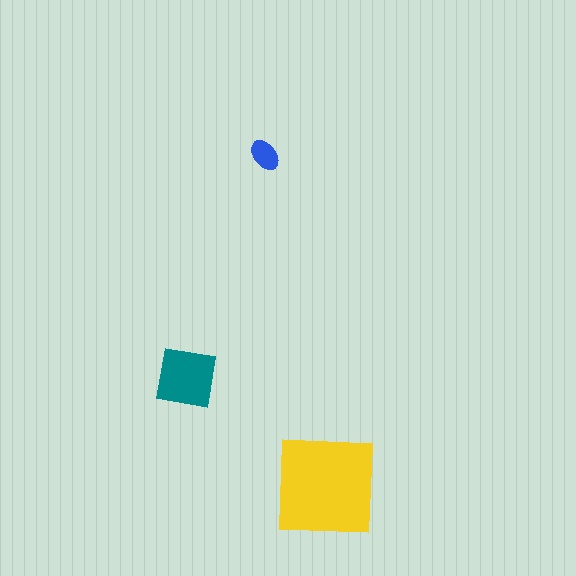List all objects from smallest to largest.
The blue ellipse, the teal square, the yellow square.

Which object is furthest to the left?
The teal square is leftmost.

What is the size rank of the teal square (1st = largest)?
2nd.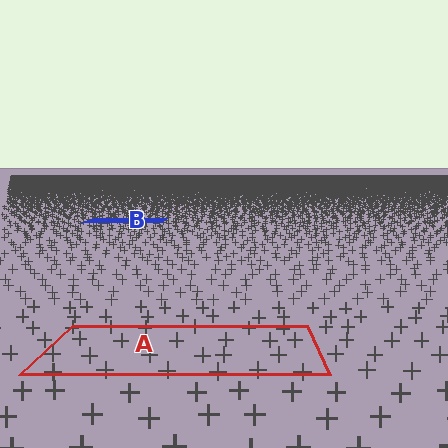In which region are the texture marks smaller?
The texture marks are smaller in region B, because it is farther away.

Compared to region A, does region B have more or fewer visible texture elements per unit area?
Region B has more texture elements per unit area — they are packed more densely because it is farther away.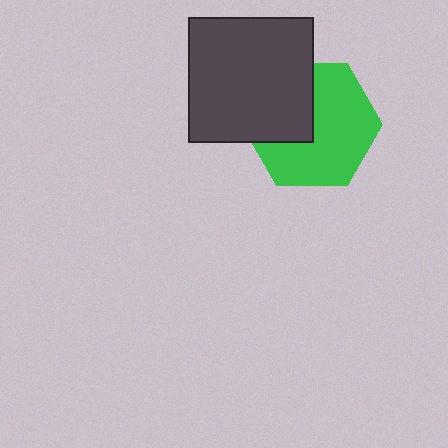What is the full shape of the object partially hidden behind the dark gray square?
The partially hidden object is a green hexagon.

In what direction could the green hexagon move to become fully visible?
The green hexagon could move toward the lower-right. That would shift it out from behind the dark gray square entirely.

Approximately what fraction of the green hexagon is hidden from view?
Roughly 35% of the green hexagon is hidden behind the dark gray square.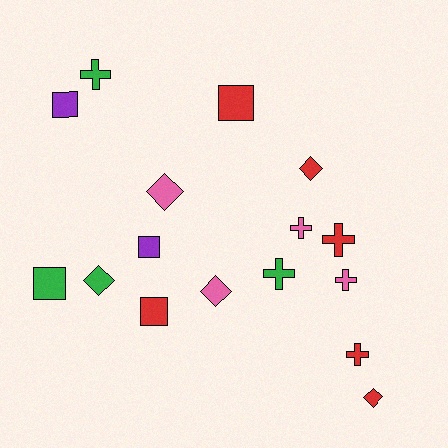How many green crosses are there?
There are 2 green crosses.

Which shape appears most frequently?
Cross, with 6 objects.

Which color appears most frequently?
Red, with 6 objects.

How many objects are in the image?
There are 16 objects.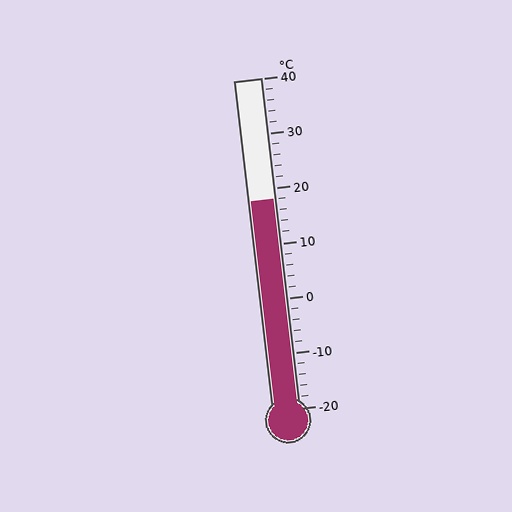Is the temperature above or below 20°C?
The temperature is below 20°C.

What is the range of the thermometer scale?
The thermometer scale ranges from -20°C to 40°C.